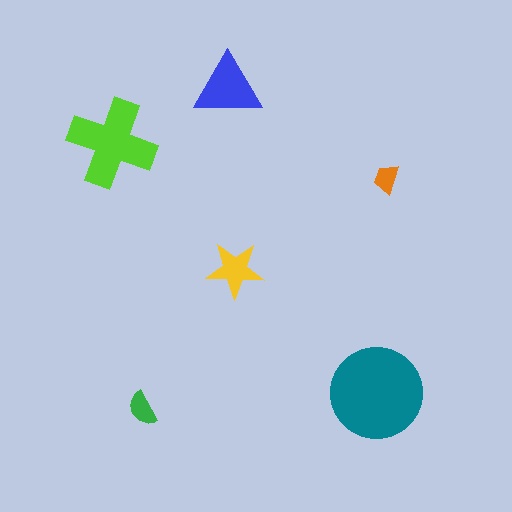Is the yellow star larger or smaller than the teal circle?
Smaller.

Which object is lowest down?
The green semicircle is bottommost.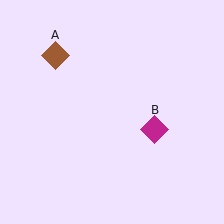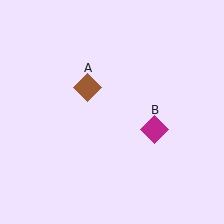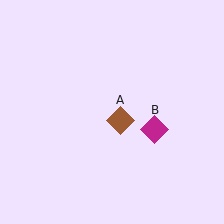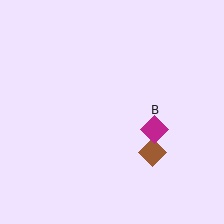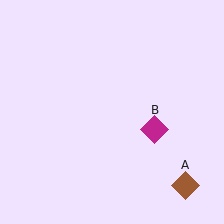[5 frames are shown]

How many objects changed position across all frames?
1 object changed position: brown diamond (object A).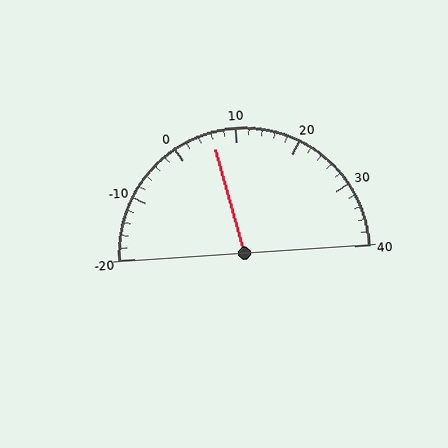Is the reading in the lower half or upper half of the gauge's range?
The reading is in the lower half of the range (-20 to 40).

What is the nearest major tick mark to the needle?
The nearest major tick mark is 10.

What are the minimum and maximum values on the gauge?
The gauge ranges from -20 to 40.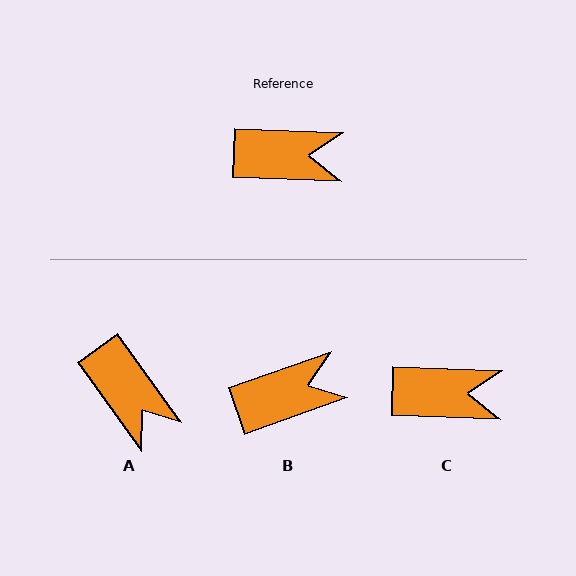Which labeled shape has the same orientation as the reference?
C.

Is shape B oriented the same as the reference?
No, it is off by about 22 degrees.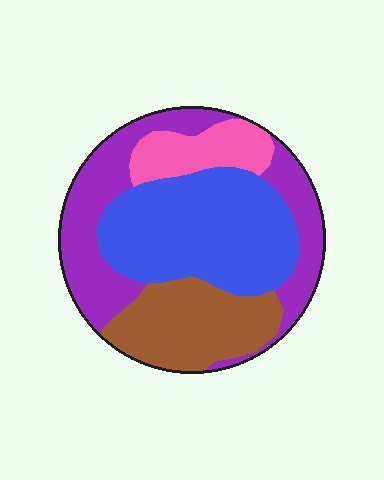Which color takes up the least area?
Pink, at roughly 10%.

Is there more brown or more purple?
Purple.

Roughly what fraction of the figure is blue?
Blue takes up about one third (1/3) of the figure.